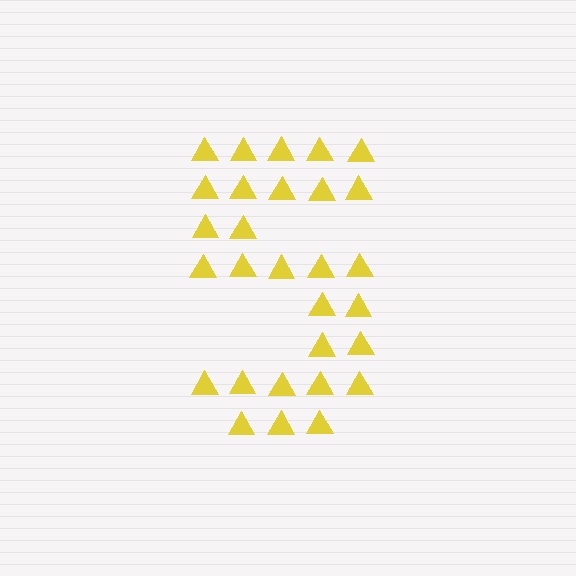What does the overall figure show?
The overall figure shows the digit 5.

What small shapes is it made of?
It is made of small triangles.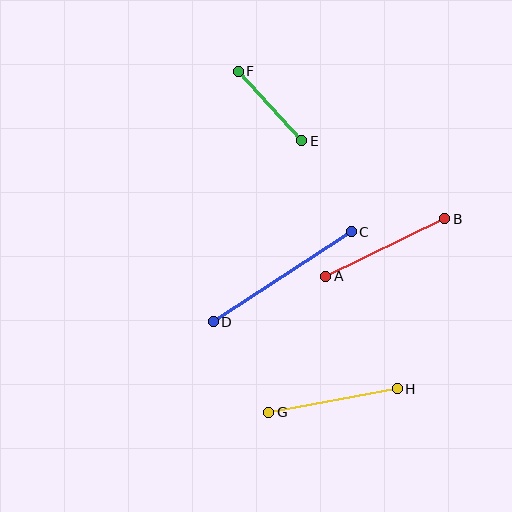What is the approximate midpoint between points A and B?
The midpoint is at approximately (385, 248) pixels.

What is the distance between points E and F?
The distance is approximately 94 pixels.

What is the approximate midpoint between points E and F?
The midpoint is at approximately (270, 106) pixels.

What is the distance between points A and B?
The distance is approximately 132 pixels.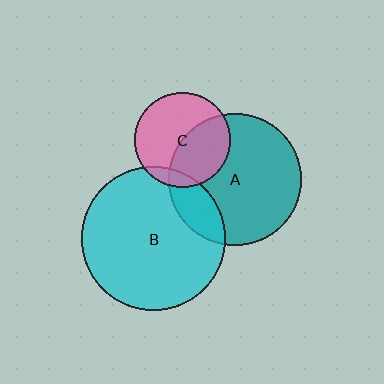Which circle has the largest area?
Circle B (cyan).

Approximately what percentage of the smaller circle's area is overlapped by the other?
Approximately 10%.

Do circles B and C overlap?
Yes.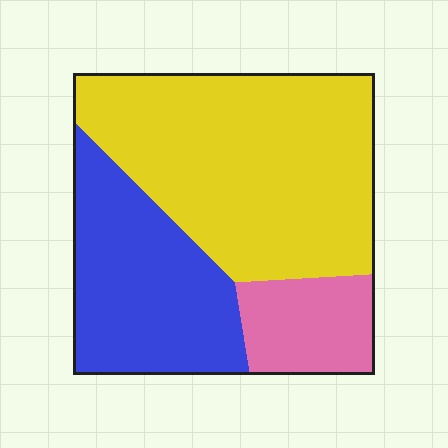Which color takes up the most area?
Yellow, at roughly 55%.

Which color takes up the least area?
Pink, at roughly 15%.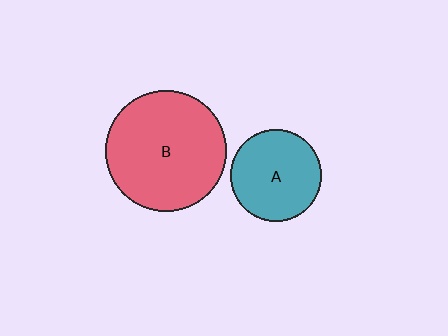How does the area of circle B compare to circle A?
Approximately 1.7 times.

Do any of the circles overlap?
No, none of the circles overlap.